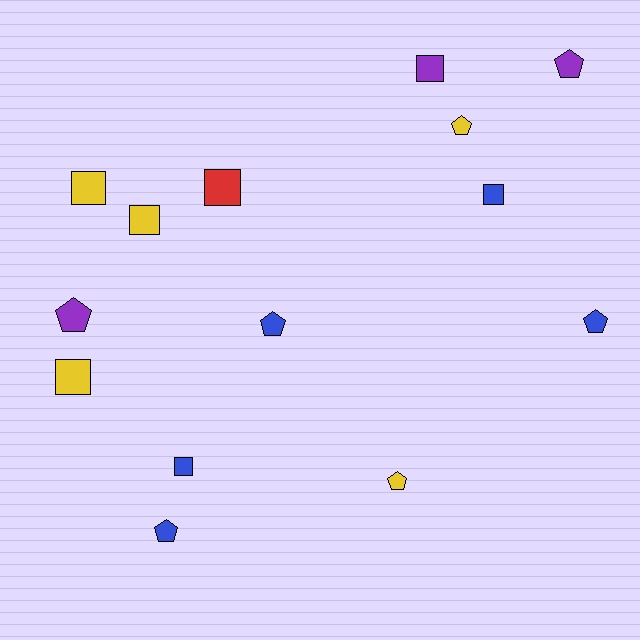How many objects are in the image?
There are 14 objects.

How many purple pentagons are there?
There are 2 purple pentagons.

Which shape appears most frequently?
Pentagon, with 7 objects.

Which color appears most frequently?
Blue, with 5 objects.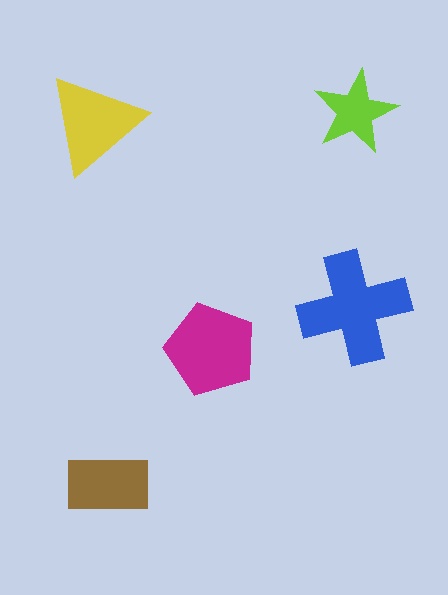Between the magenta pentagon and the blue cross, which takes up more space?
The blue cross.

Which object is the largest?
The blue cross.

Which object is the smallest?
The lime star.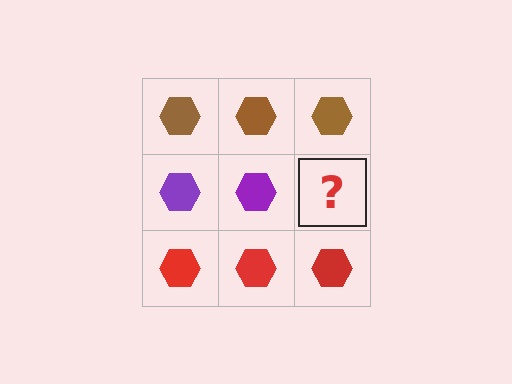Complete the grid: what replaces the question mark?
The question mark should be replaced with a purple hexagon.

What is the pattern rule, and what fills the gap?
The rule is that each row has a consistent color. The gap should be filled with a purple hexagon.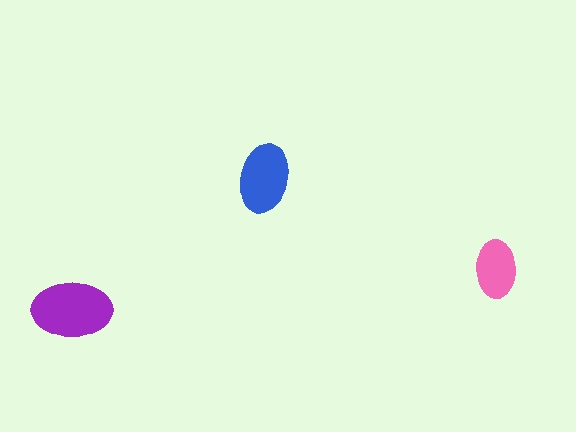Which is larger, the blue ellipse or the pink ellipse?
The blue one.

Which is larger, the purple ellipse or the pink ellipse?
The purple one.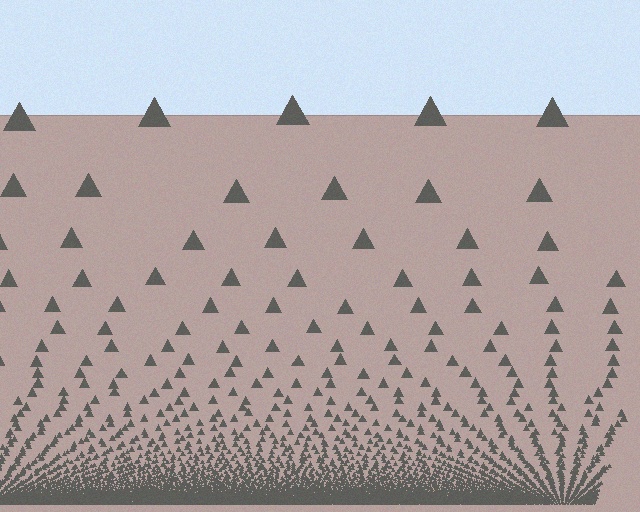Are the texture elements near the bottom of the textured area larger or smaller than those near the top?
Smaller. The gradient is inverted — elements near the bottom are smaller and denser.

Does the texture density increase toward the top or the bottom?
Density increases toward the bottom.